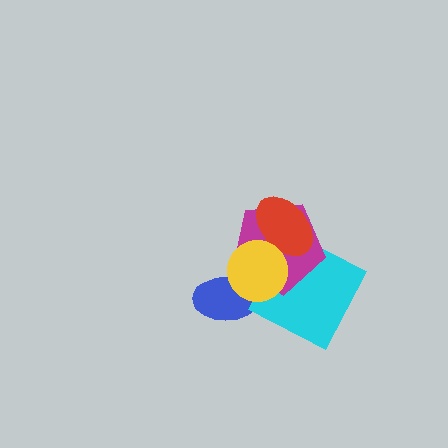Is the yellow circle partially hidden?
No, no other shape covers it.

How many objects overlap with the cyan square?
3 objects overlap with the cyan square.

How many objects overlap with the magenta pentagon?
4 objects overlap with the magenta pentagon.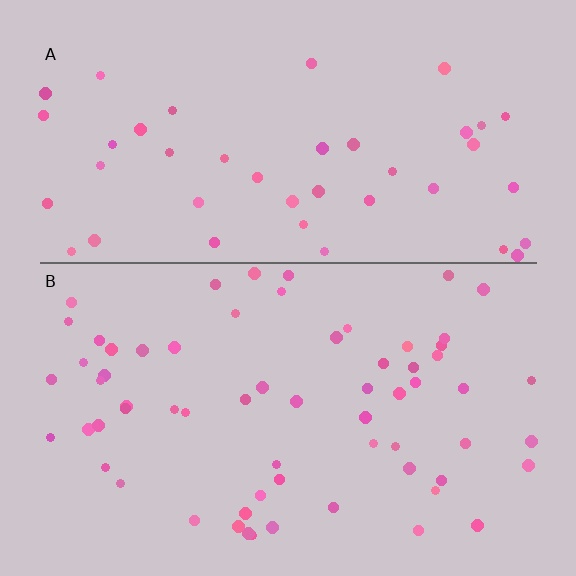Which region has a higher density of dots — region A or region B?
B (the bottom).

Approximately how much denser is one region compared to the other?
Approximately 1.5× — region B over region A.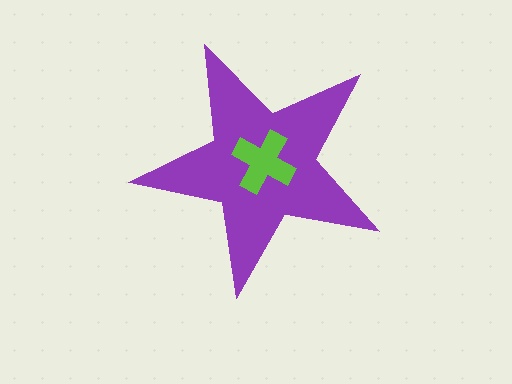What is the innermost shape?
The lime cross.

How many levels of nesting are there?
2.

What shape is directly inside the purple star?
The lime cross.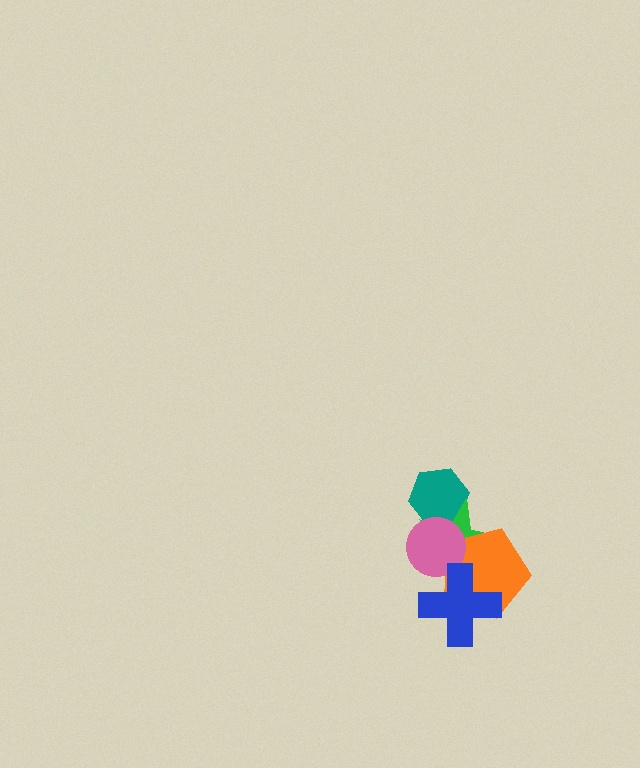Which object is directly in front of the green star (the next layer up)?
The orange pentagon is directly in front of the green star.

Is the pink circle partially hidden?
Yes, it is partially covered by another shape.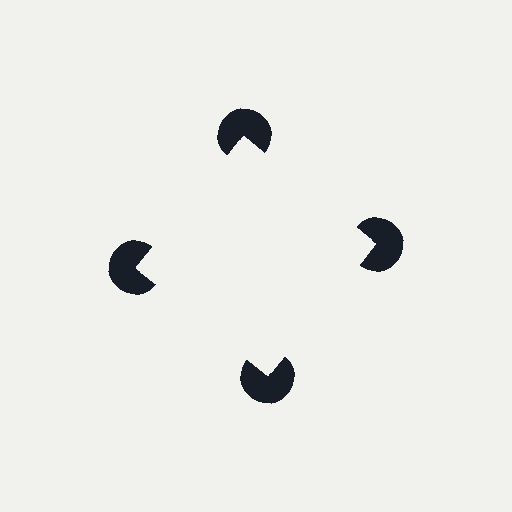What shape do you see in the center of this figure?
An illusory square — its edges are inferred from the aligned wedge cuts in the pac-man discs, not physically drawn.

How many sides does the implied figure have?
4 sides.